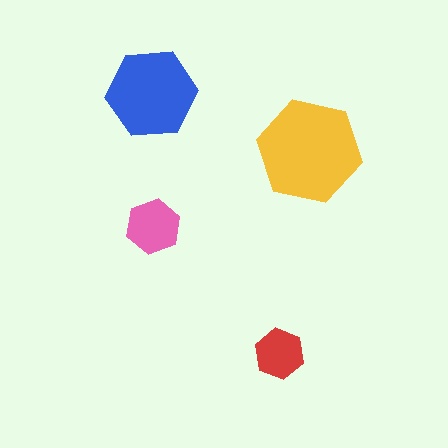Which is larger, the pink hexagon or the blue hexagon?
The blue one.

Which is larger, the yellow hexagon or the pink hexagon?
The yellow one.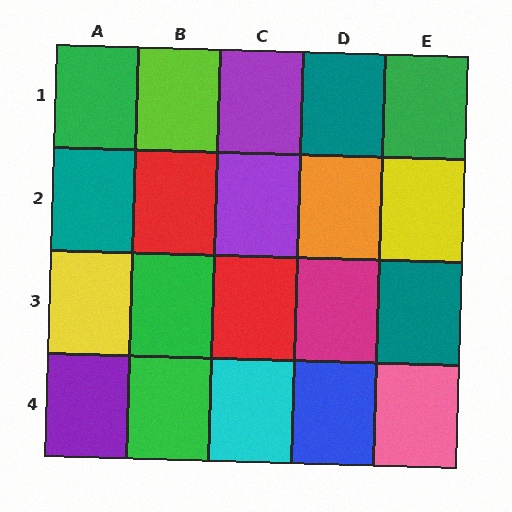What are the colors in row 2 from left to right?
Teal, red, purple, orange, yellow.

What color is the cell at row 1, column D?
Teal.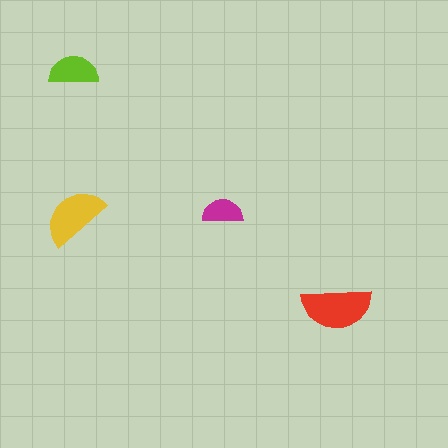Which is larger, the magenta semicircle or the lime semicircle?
The lime one.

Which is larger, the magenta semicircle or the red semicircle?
The red one.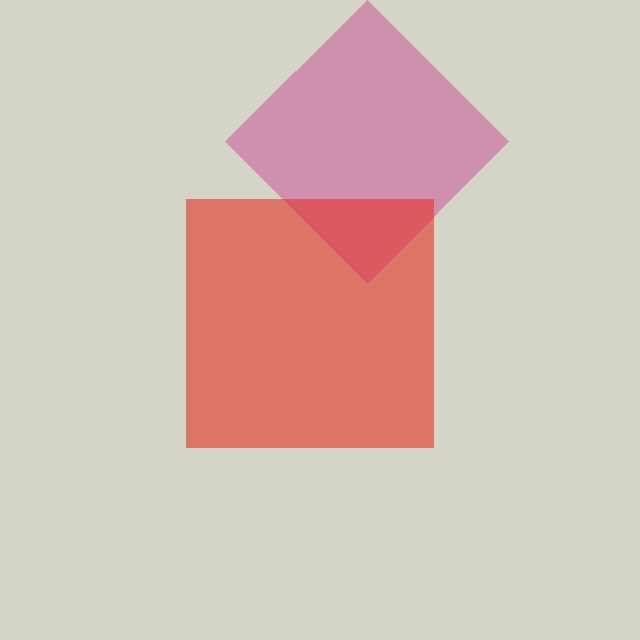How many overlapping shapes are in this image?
There are 2 overlapping shapes in the image.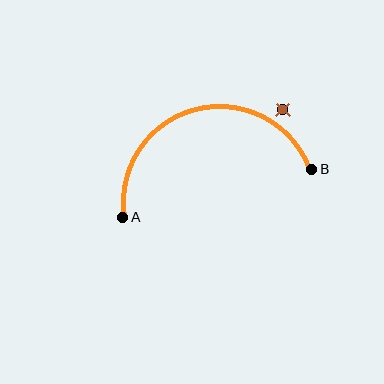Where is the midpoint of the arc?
The arc midpoint is the point on the curve farthest from the straight line joining A and B. It sits above that line.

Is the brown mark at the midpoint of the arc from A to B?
No — the brown mark does not lie on the arc at all. It sits slightly outside the curve.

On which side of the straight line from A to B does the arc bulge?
The arc bulges above the straight line connecting A and B.